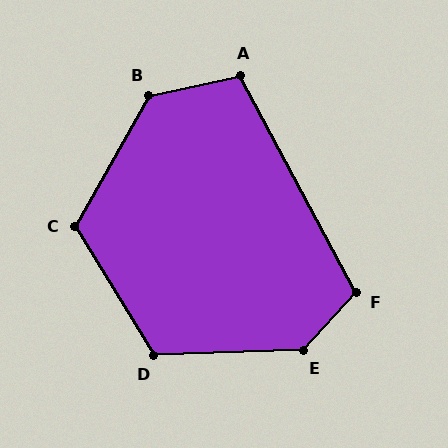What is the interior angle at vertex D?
Approximately 119 degrees (obtuse).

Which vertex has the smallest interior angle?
A, at approximately 106 degrees.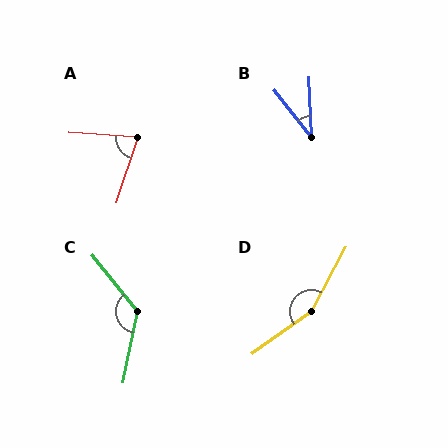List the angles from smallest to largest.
B (36°), A (76°), C (130°), D (154°).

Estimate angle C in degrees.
Approximately 130 degrees.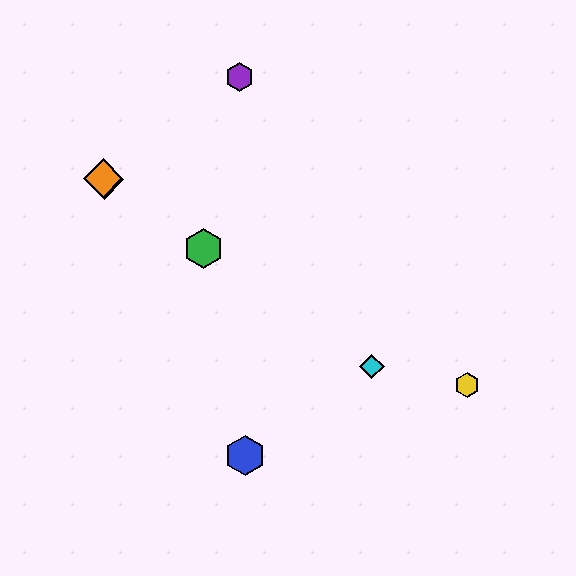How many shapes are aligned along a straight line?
4 shapes (the red diamond, the green hexagon, the orange diamond, the cyan diamond) are aligned along a straight line.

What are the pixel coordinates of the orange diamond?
The orange diamond is at (103, 178).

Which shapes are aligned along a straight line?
The red diamond, the green hexagon, the orange diamond, the cyan diamond are aligned along a straight line.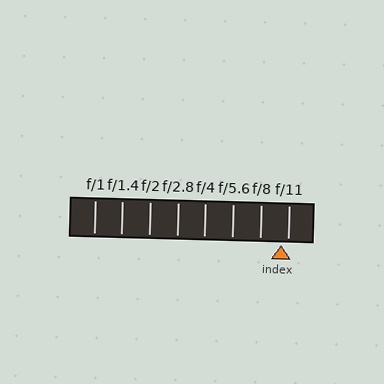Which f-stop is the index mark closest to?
The index mark is closest to f/11.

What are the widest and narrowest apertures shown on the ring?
The widest aperture shown is f/1 and the narrowest is f/11.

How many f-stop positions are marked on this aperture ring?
There are 8 f-stop positions marked.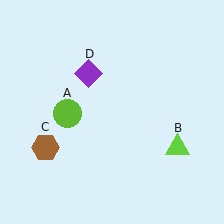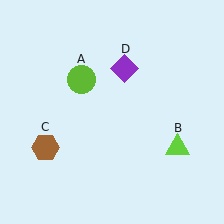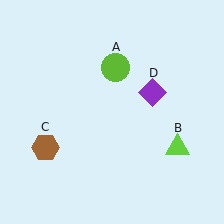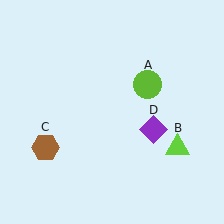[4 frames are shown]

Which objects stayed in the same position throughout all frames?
Lime triangle (object B) and brown hexagon (object C) remained stationary.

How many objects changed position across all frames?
2 objects changed position: lime circle (object A), purple diamond (object D).